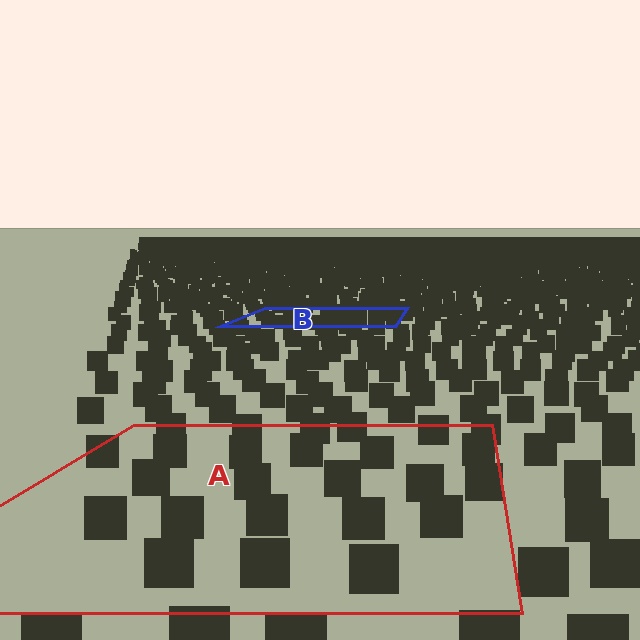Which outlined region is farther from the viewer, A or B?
Region B is farther from the viewer — the texture elements inside it appear smaller and more densely packed.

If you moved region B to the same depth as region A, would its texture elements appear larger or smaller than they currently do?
They would appear larger. At a closer depth, the same texture elements are projected at a bigger on-screen size.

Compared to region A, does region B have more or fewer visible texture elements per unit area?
Region B has more texture elements per unit area — they are packed more densely because it is farther away.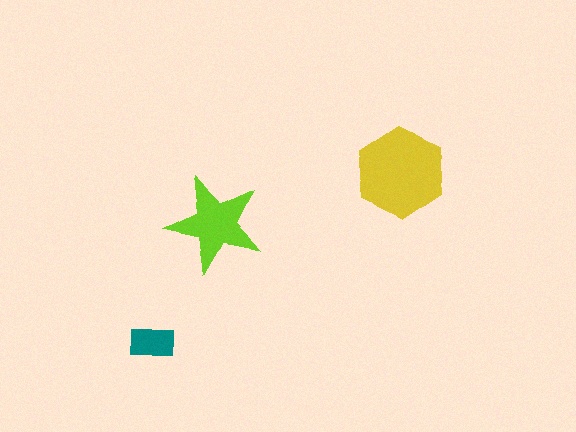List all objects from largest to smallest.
The yellow hexagon, the lime star, the teal rectangle.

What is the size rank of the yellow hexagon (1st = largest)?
1st.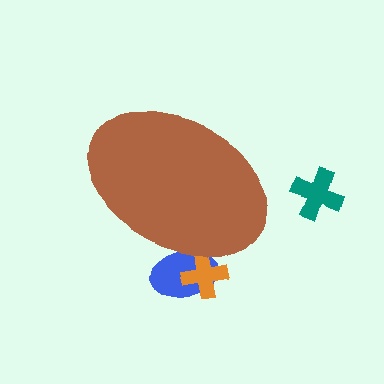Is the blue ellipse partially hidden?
Yes, the blue ellipse is partially hidden behind the brown ellipse.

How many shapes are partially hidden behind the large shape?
2 shapes are partially hidden.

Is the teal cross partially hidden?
No, the teal cross is fully visible.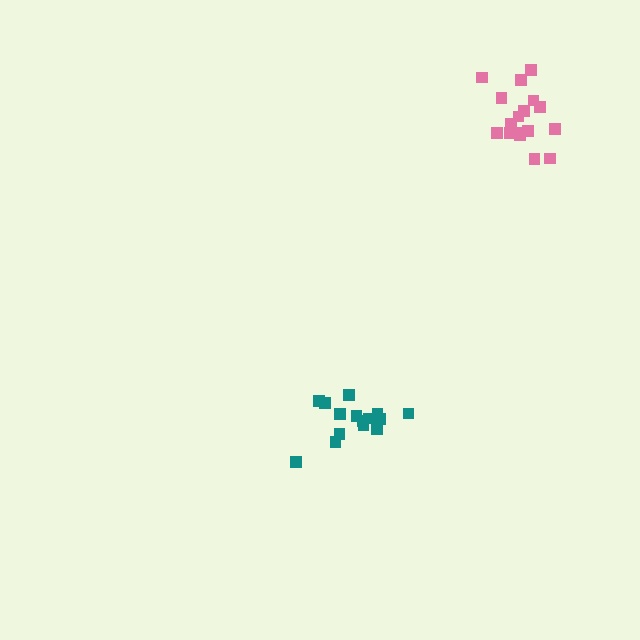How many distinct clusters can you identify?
There are 2 distinct clusters.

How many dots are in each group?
Group 1: 15 dots, Group 2: 17 dots (32 total).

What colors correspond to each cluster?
The clusters are colored: teal, pink.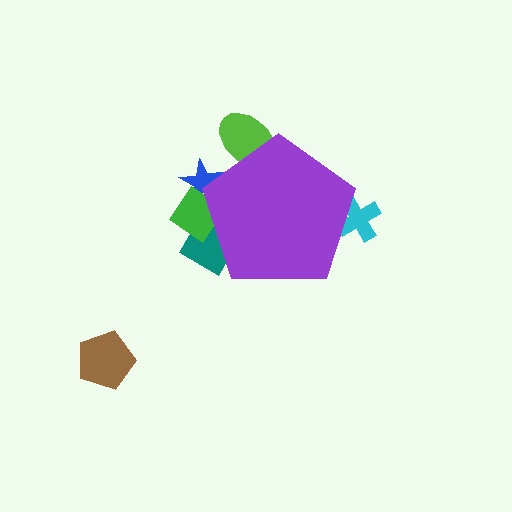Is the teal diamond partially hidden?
Yes, the teal diamond is partially hidden behind the purple pentagon.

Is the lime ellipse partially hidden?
Yes, the lime ellipse is partially hidden behind the purple pentagon.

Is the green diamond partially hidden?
Yes, the green diamond is partially hidden behind the purple pentagon.